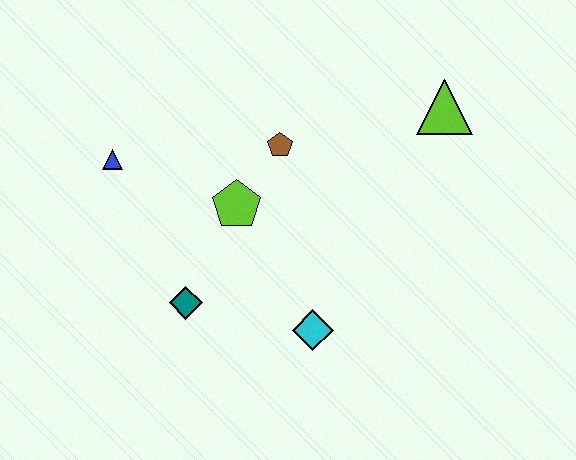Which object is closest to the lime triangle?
The brown pentagon is closest to the lime triangle.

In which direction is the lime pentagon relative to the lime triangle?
The lime pentagon is to the left of the lime triangle.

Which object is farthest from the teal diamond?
The lime triangle is farthest from the teal diamond.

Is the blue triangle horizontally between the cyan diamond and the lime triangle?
No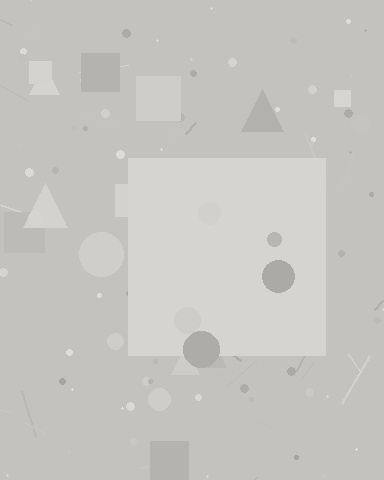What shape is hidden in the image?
A square is hidden in the image.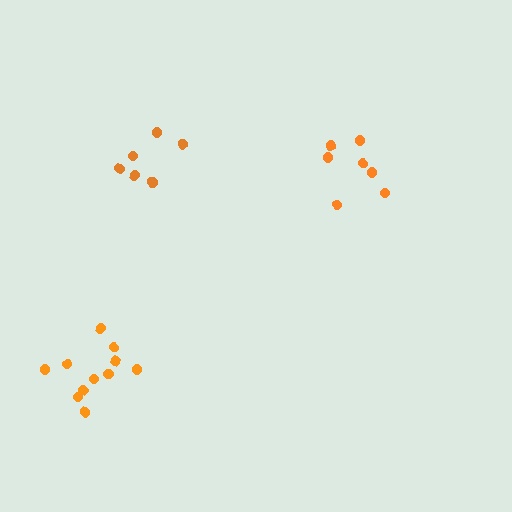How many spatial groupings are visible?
There are 3 spatial groupings.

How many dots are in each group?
Group 1: 11 dots, Group 2: 7 dots, Group 3: 6 dots (24 total).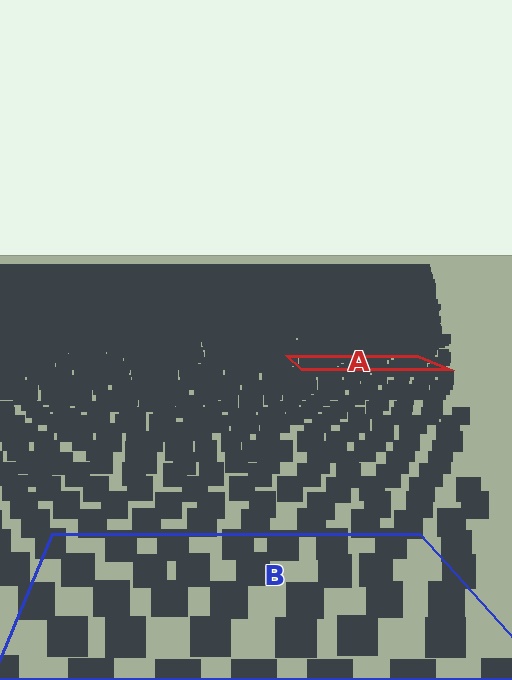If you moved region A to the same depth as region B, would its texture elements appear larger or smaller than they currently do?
They would appear larger. At a closer depth, the same texture elements are projected at a bigger on-screen size.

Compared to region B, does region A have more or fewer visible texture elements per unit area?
Region A has more texture elements per unit area — they are packed more densely because it is farther away.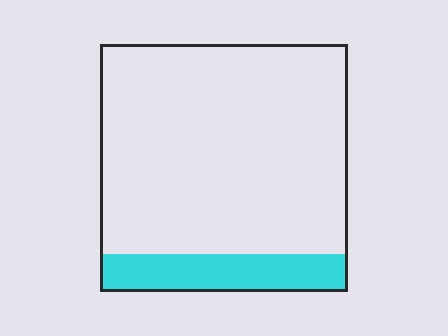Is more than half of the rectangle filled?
No.